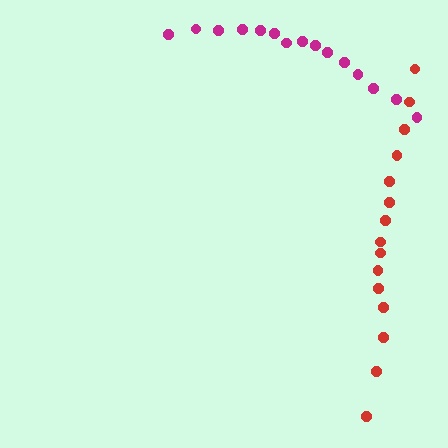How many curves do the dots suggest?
There are 2 distinct paths.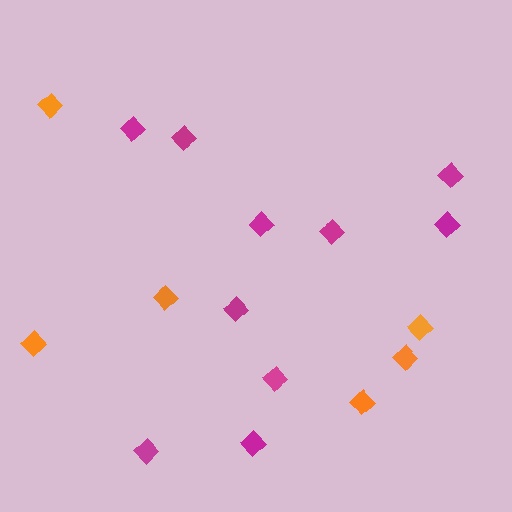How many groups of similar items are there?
There are 2 groups: one group of magenta diamonds (10) and one group of orange diamonds (6).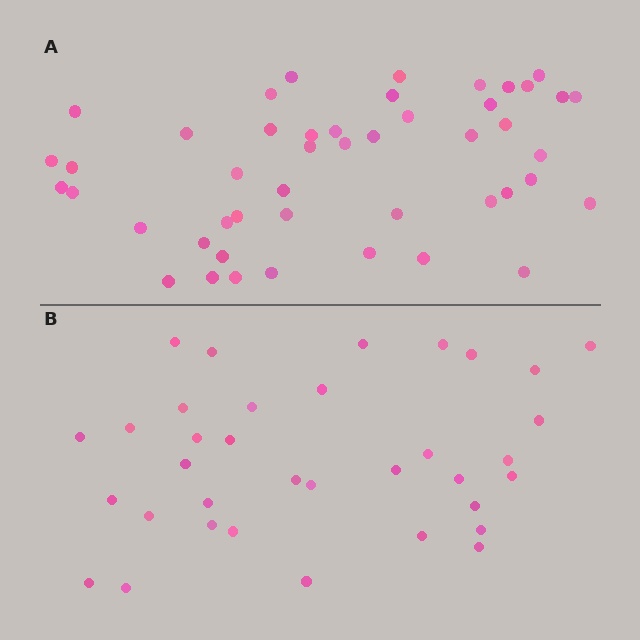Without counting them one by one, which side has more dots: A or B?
Region A (the top region) has more dots.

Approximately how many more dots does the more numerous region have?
Region A has roughly 12 or so more dots than region B.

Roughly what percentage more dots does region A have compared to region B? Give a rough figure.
About 35% more.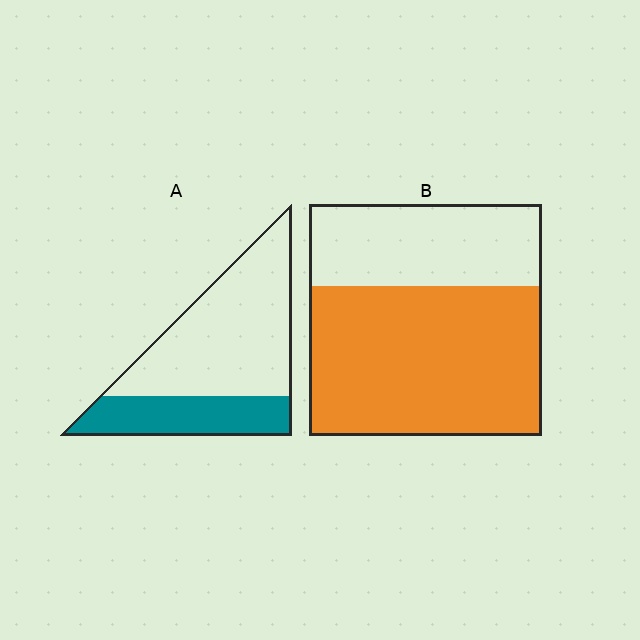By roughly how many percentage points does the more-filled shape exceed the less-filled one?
By roughly 35 percentage points (B over A).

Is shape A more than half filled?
No.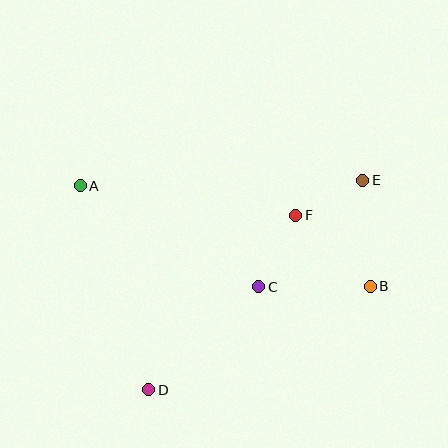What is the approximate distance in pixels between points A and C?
The distance between A and C is approximately 205 pixels.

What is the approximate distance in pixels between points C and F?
The distance between C and F is approximately 80 pixels.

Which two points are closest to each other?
Points E and F are closest to each other.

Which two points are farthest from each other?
Points A and B are farthest from each other.